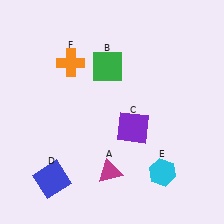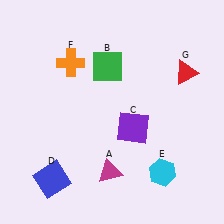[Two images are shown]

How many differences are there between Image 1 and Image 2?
There is 1 difference between the two images.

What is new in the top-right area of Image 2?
A red triangle (G) was added in the top-right area of Image 2.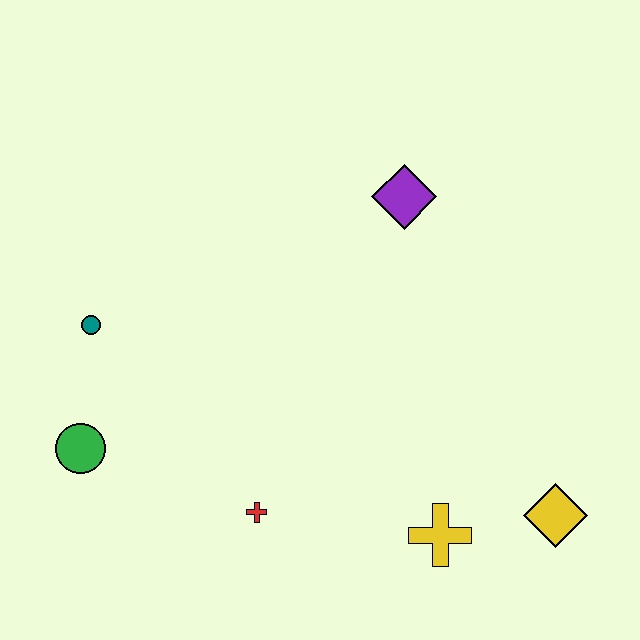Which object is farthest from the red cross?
The purple diamond is farthest from the red cross.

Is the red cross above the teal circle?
No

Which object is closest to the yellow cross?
The yellow diamond is closest to the yellow cross.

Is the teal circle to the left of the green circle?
No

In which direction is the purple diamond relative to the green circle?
The purple diamond is to the right of the green circle.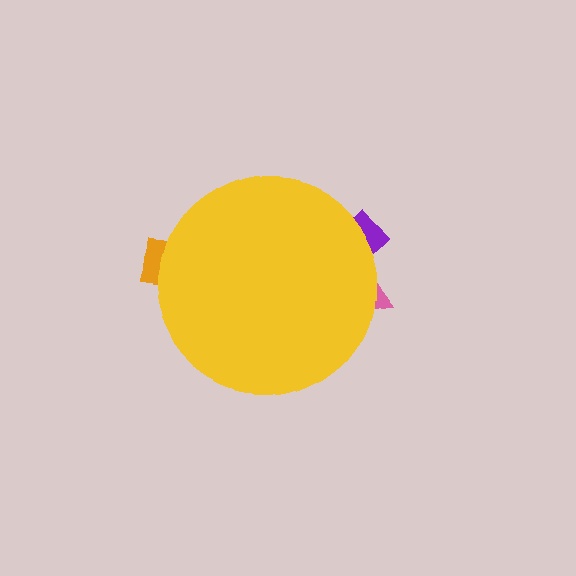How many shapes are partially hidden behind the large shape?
3 shapes are partially hidden.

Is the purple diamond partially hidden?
Yes, the purple diamond is partially hidden behind the yellow circle.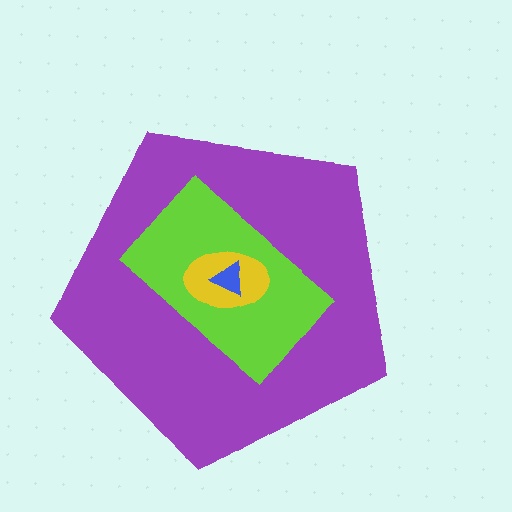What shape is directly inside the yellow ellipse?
The blue triangle.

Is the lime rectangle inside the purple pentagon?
Yes.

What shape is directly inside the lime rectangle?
The yellow ellipse.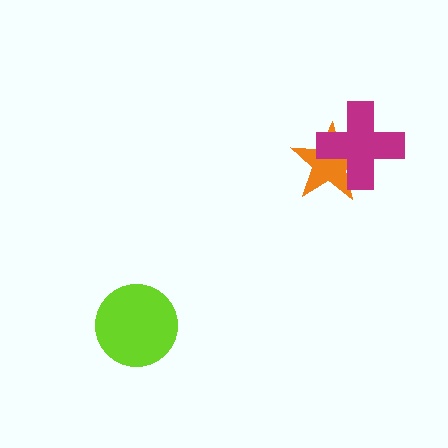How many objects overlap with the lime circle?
0 objects overlap with the lime circle.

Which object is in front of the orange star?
The magenta cross is in front of the orange star.